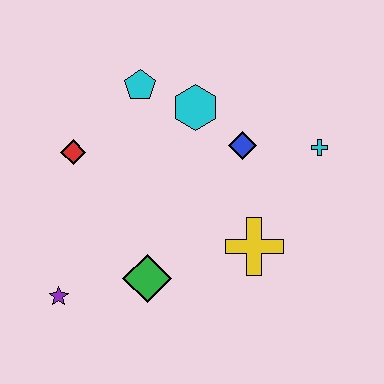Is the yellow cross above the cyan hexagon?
No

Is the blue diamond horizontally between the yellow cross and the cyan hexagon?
Yes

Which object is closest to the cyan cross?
The blue diamond is closest to the cyan cross.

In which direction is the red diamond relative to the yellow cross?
The red diamond is to the left of the yellow cross.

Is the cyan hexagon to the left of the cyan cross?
Yes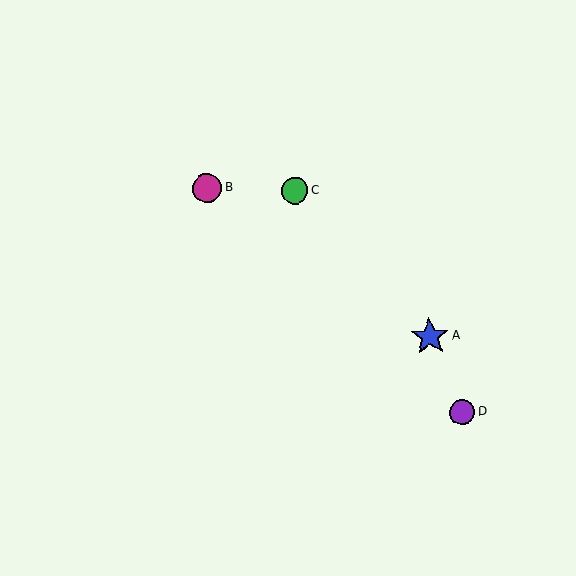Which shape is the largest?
The blue star (labeled A) is the largest.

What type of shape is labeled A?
Shape A is a blue star.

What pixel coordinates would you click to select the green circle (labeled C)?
Click at (294, 191) to select the green circle C.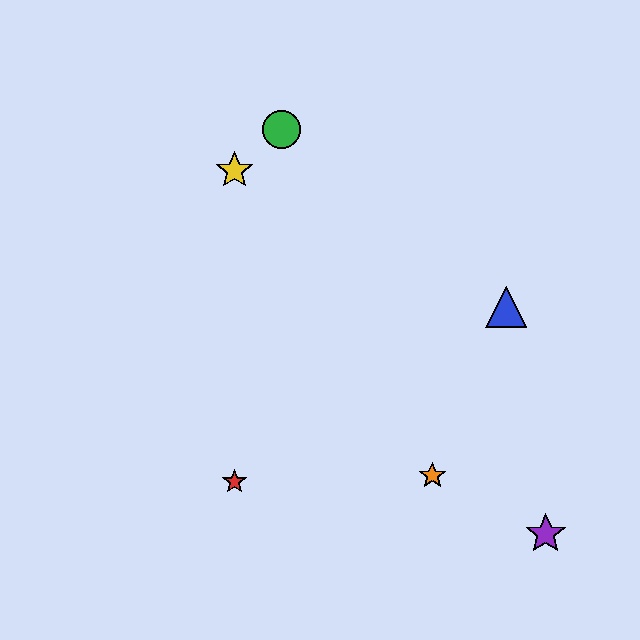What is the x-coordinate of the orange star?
The orange star is at x≈432.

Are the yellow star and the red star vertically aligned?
Yes, both are at x≈234.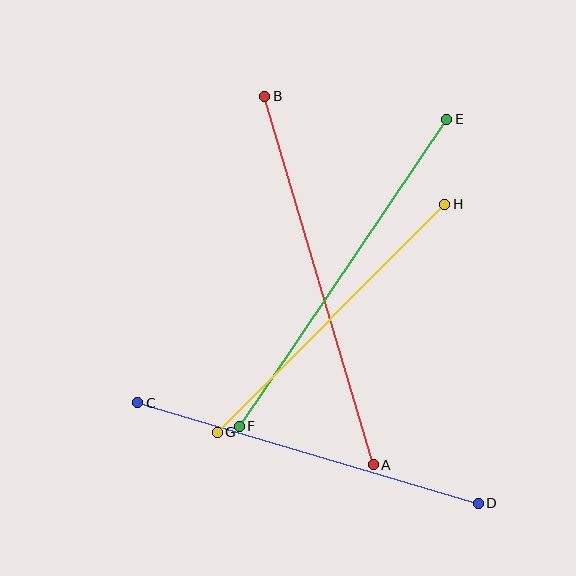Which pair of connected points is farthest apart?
Points A and B are farthest apart.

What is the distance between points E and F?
The distance is approximately 370 pixels.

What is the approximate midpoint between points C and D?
The midpoint is at approximately (308, 453) pixels.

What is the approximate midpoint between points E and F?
The midpoint is at approximately (343, 273) pixels.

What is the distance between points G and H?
The distance is approximately 322 pixels.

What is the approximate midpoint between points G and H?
The midpoint is at approximately (331, 318) pixels.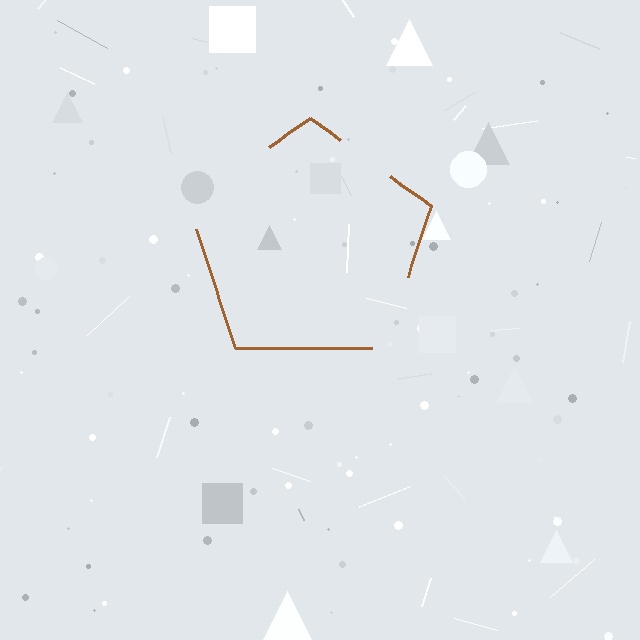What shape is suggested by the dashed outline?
The dashed outline suggests a pentagon.